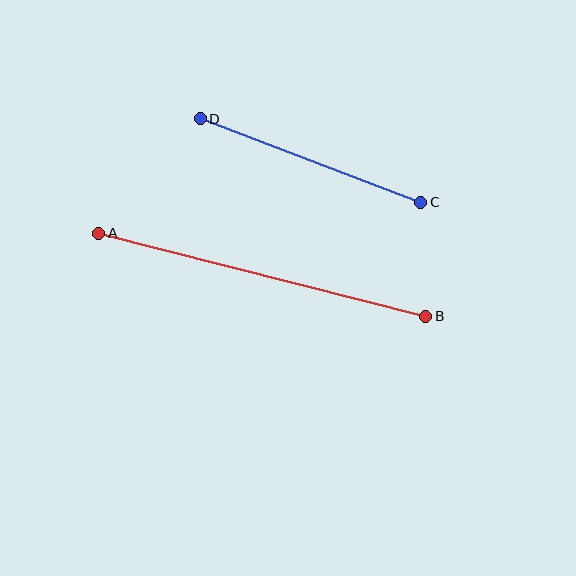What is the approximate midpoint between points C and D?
The midpoint is at approximately (311, 160) pixels.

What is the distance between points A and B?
The distance is approximately 337 pixels.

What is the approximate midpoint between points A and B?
The midpoint is at approximately (262, 275) pixels.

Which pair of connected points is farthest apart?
Points A and B are farthest apart.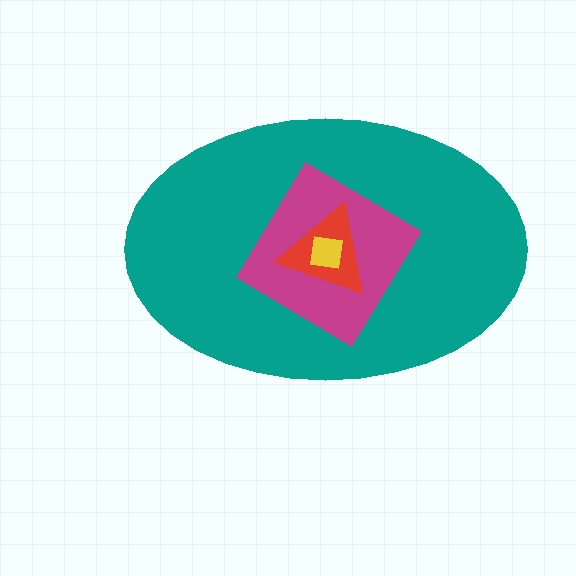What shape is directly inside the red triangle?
The yellow square.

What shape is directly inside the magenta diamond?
The red triangle.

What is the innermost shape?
The yellow square.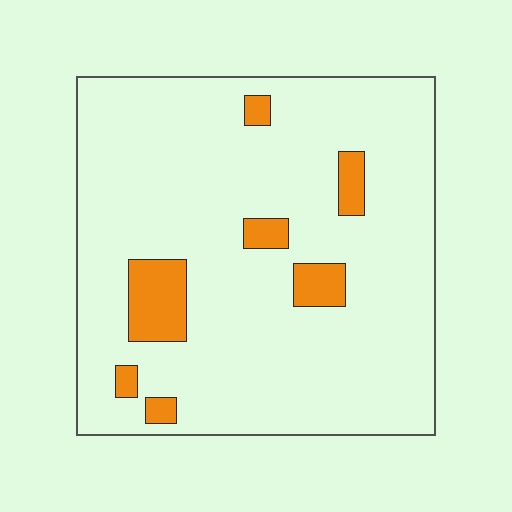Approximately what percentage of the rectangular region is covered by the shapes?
Approximately 10%.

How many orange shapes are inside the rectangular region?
7.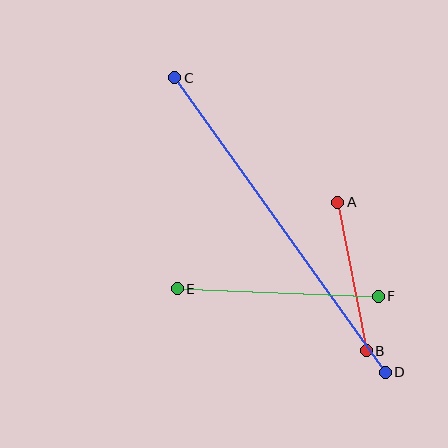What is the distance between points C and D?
The distance is approximately 362 pixels.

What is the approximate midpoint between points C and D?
The midpoint is at approximately (280, 225) pixels.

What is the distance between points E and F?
The distance is approximately 202 pixels.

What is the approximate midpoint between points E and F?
The midpoint is at approximately (278, 293) pixels.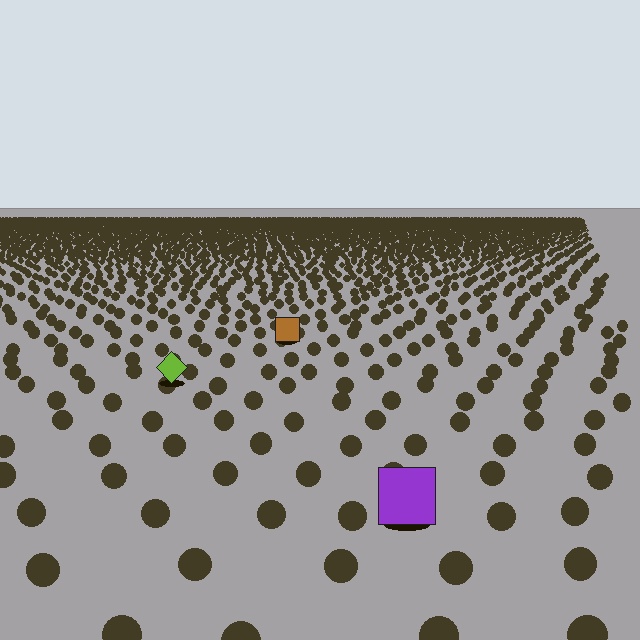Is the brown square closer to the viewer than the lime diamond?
No. The lime diamond is closer — you can tell from the texture gradient: the ground texture is coarser near it.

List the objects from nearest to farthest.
From nearest to farthest: the purple square, the lime diamond, the brown square.